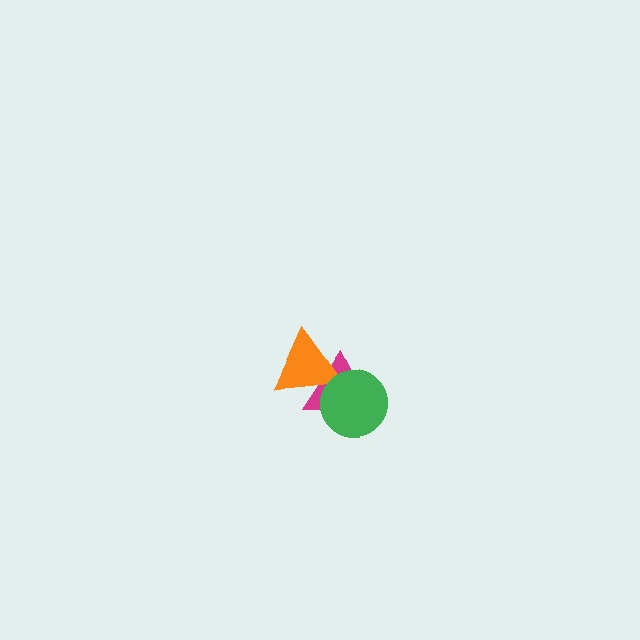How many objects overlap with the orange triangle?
2 objects overlap with the orange triangle.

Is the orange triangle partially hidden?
Yes, it is partially covered by another shape.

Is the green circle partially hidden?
No, no other shape covers it.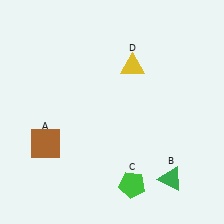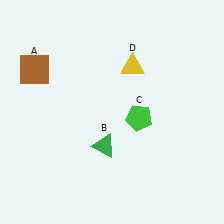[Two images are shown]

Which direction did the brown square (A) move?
The brown square (A) moved up.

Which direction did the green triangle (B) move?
The green triangle (B) moved left.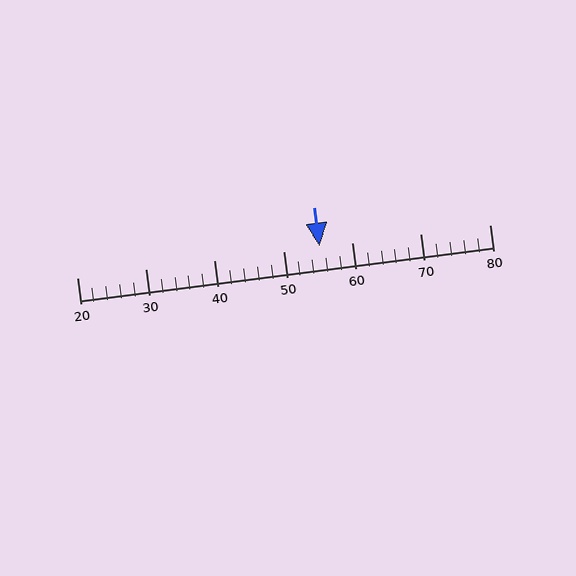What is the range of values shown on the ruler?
The ruler shows values from 20 to 80.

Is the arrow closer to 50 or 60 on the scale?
The arrow is closer to 60.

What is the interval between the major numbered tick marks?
The major tick marks are spaced 10 units apart.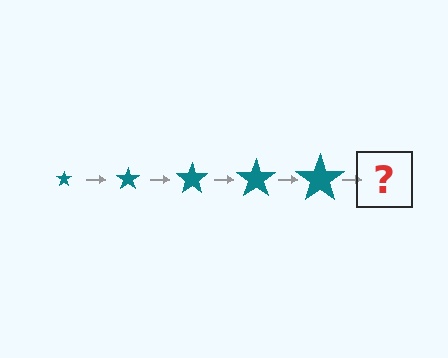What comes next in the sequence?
The next element should be a teal star, larger than the previous one.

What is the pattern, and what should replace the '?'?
The pattern is that the star gets progressively larger each step. The '?' should be a teal star, larger than the previous one.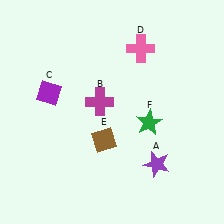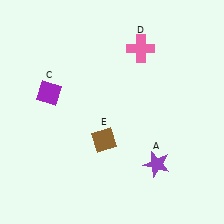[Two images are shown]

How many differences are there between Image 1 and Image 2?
There are 2 differences between the two images.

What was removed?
The magenta cross (B), the green star (F) were removed in Image 2.